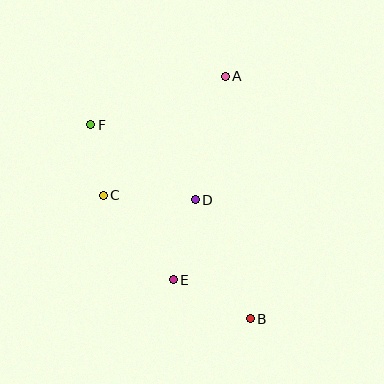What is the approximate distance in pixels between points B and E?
The distance between B and E is approximately 87 pixels.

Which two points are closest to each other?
Points C and F are closest to each other.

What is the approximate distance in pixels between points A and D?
The distance between A and D is approximately 127 pixels.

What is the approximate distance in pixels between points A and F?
The distance between A and F is approximately 143 pixels.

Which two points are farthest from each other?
Points B and F are farthest from each other.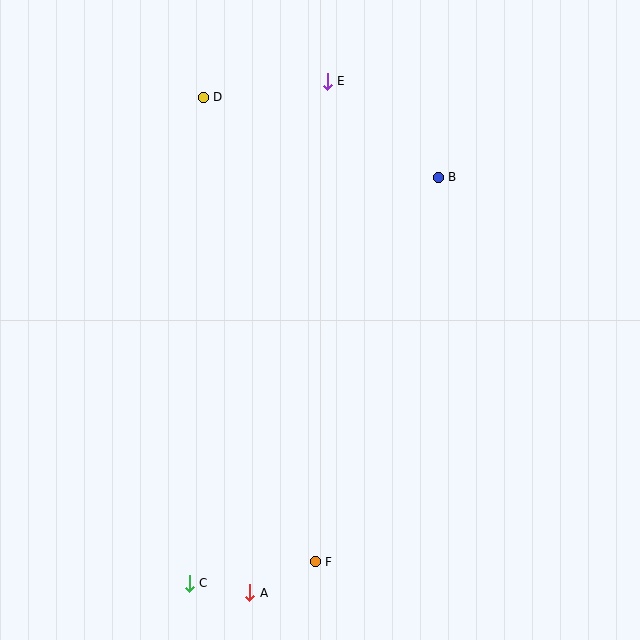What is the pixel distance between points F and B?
The distance between F and B is 404 pixels.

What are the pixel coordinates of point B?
Point B is at (438, 177).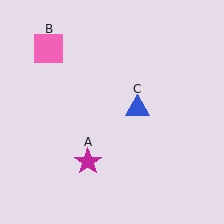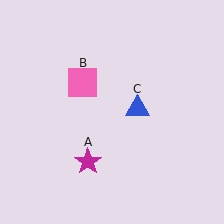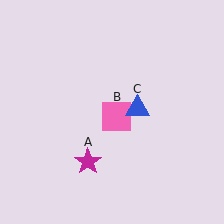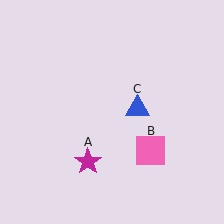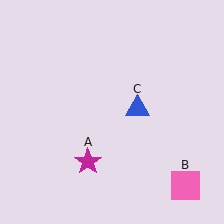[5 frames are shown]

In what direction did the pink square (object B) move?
The pink square (object B) moved down and to the right.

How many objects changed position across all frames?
1 object changed position: pink square (object B).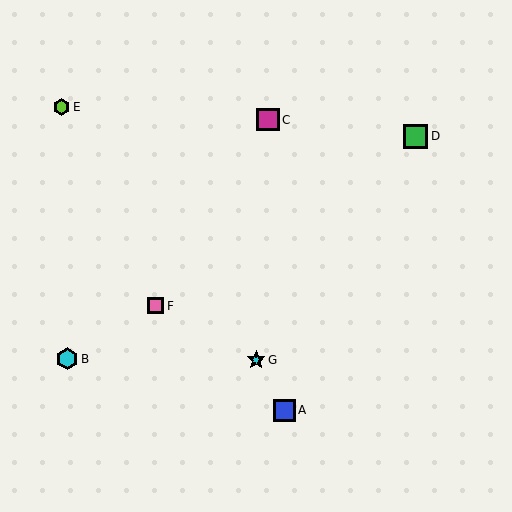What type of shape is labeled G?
Shape G is a cyan star.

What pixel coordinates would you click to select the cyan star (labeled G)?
Click at (256, 360) to select the cyan star G.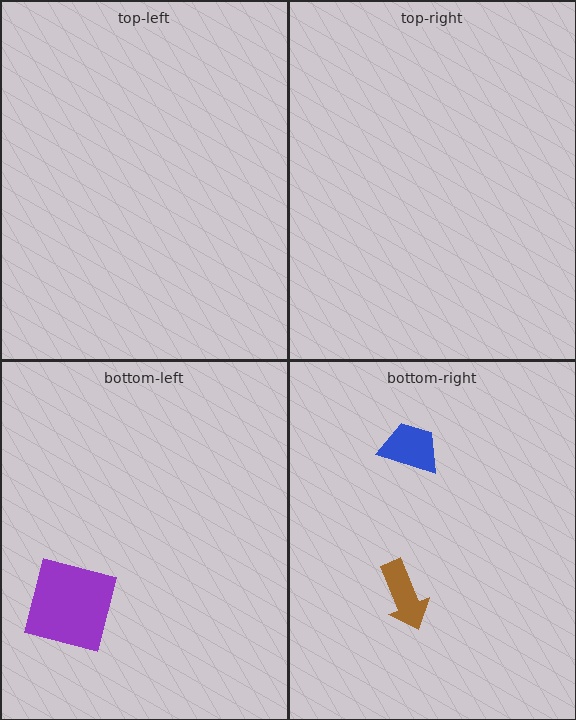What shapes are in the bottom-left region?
The purple square.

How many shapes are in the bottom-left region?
1.